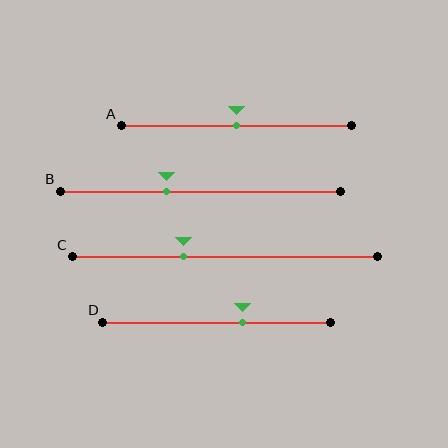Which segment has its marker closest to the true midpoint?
Segment A has its marker closest to the true midpoint.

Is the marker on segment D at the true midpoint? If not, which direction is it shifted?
No, the marker on segment D is shifted to the right by about 11% of the segment length.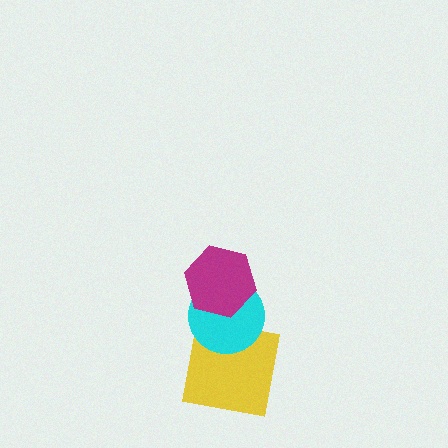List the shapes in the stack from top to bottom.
From top to bottom: the magenta hexagon, the cyan circle, the yellow square.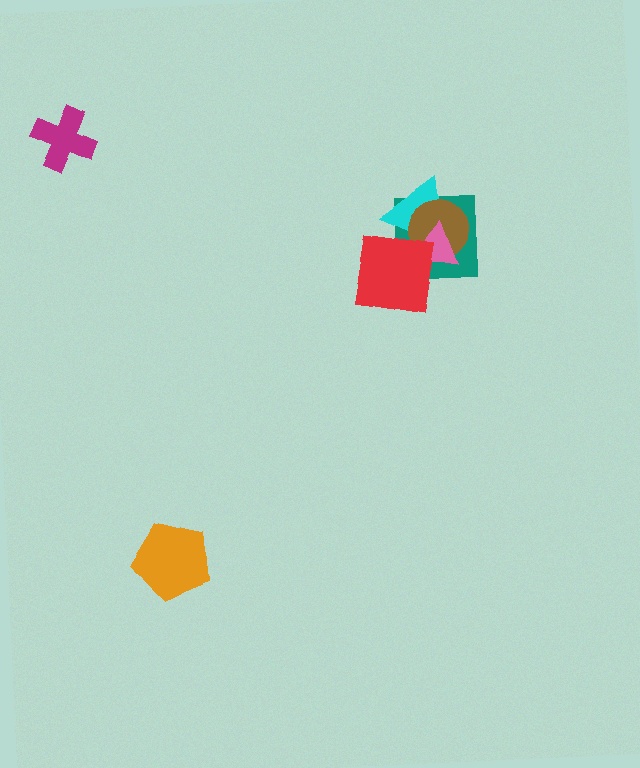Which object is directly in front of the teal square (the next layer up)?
The cyan triangle is directly in front of the teal square.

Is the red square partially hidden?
No, no other shape covers it.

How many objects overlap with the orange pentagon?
0 objects overlap with the orange pentagon.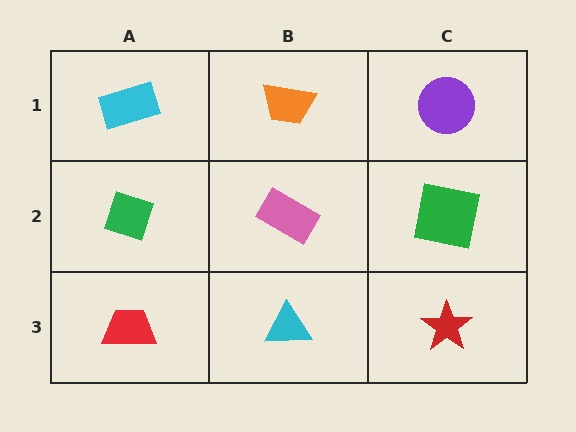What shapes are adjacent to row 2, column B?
An orange trapezoid (row 1, column B), a cyan triangle (row 3, column B), a green diamond (row 2, column A), a green square (row 2, column C).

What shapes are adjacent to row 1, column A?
A green diamond (row 2, column A), an orange trapezoid (row 1, column B).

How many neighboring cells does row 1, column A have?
2.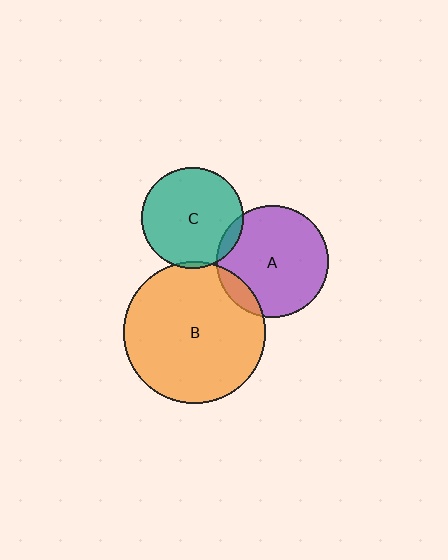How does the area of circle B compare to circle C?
Approximately 1.9 times.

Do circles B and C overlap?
Yes.